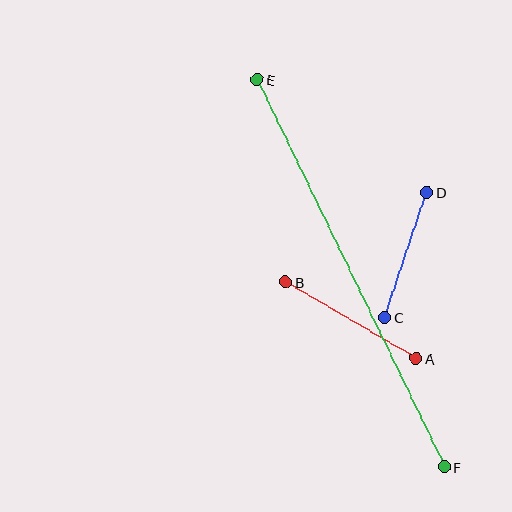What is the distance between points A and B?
The distance is approximately 151 pixels.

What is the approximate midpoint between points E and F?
The midpoint is at approximately (351, 273) pixels.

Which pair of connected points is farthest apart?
Points E and F are farthest apart.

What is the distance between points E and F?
The distance is approximately 430 pixels.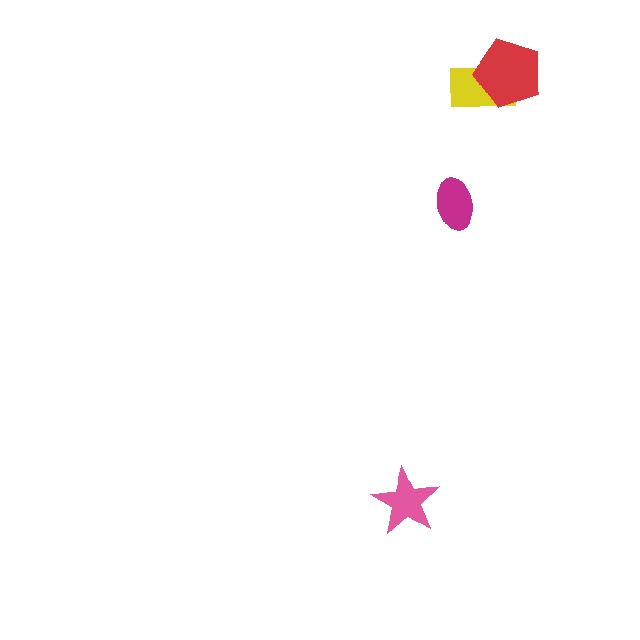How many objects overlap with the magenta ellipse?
0 objects overlap with the magenta ellipse.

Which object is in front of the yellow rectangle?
The red pentagon is in front of the yellow rectangle.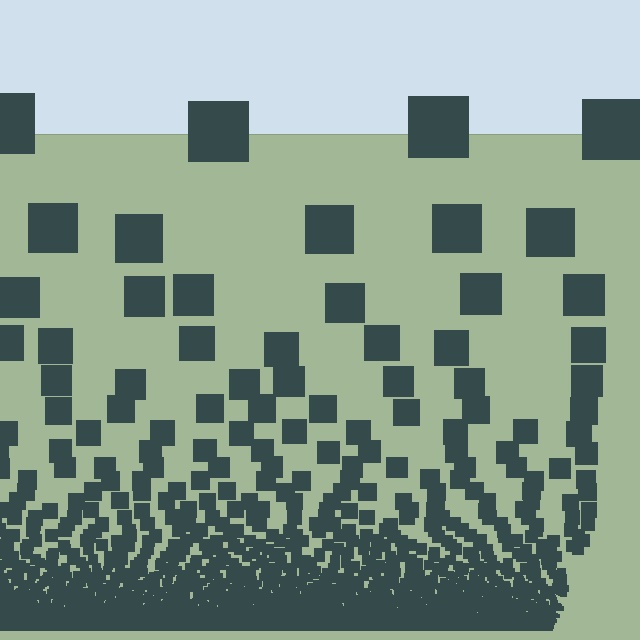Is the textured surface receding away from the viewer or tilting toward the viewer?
The surface appears to tilt toward the viewer. Texture elements get larger and sparser toward the top.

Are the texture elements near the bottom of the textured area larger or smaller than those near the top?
Smaller. The gradient is inverted — elements near the bottom are smaller and denser.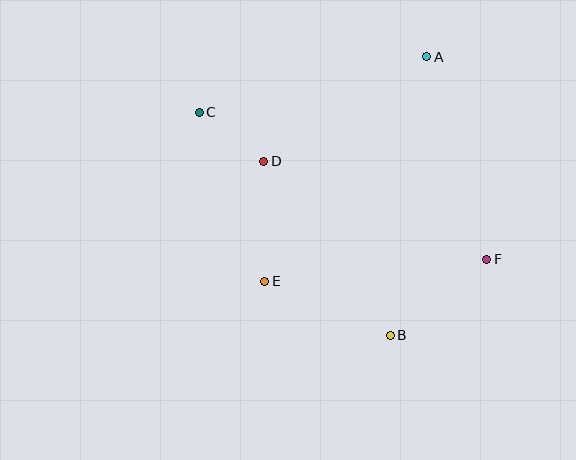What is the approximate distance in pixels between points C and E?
The distance between C and E is approximately 181 pixels.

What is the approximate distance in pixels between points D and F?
The distance between D and F is approximately 244 pixels.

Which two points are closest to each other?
Points C and D are closest to each other.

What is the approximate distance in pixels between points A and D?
The distance between A and D is approximately 193 pixels.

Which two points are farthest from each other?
Points C and F are farthest from each other.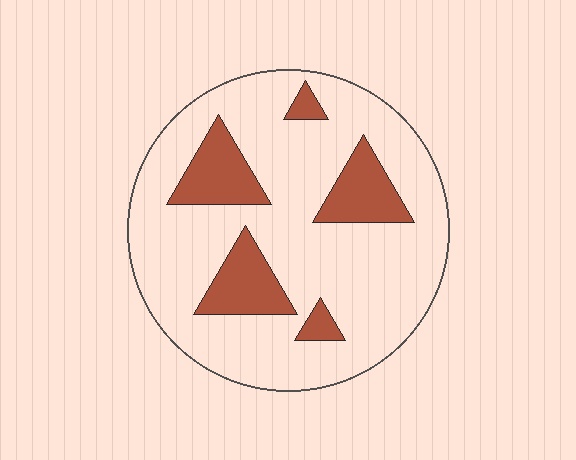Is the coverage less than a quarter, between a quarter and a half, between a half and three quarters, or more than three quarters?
Less than a quarter.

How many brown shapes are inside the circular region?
5.